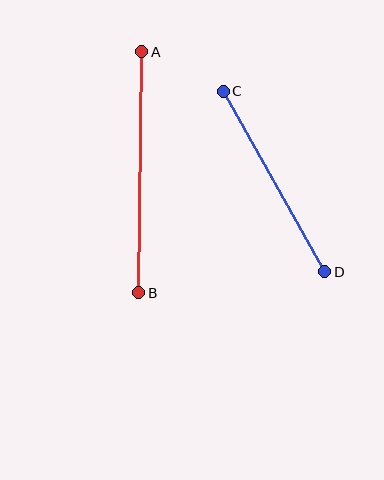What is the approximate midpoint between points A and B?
The midpoint is at approximately (140, 172) pixels.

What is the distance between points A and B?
The distance is approximately 241 pixels.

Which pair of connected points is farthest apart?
Points A and B are farthest apart.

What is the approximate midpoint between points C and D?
The midpoint is at approximately (274, 181) pixels.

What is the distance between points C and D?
The distance is approximately 208 pixels.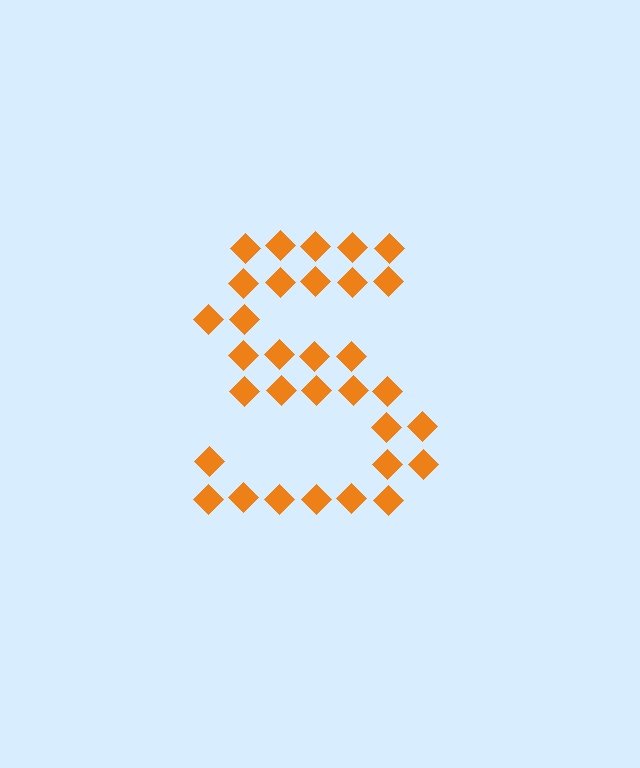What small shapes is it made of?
It is made of small diamonds.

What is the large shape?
The large shape is the letter S.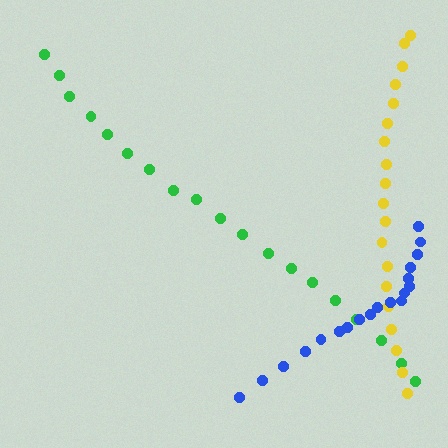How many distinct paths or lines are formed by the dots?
There are 3 distinct paths.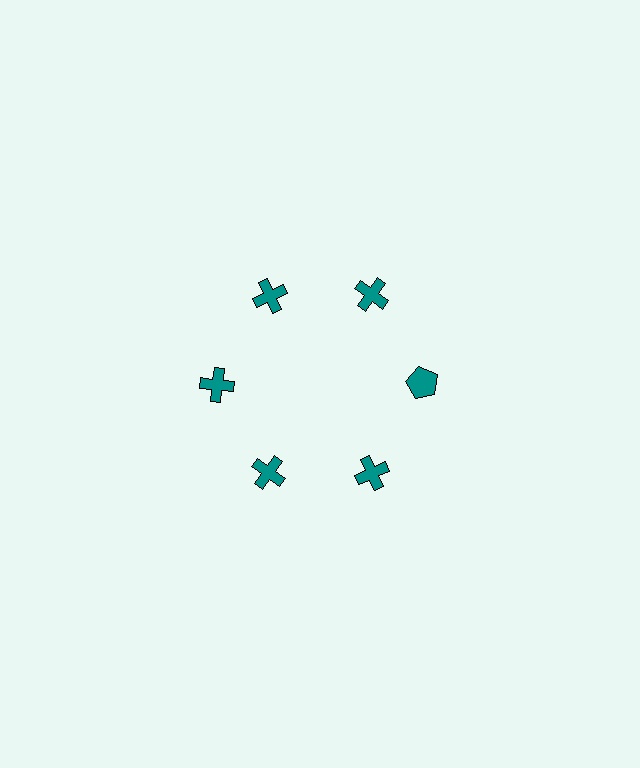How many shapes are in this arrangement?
There are 6 shapes arranged in a ring pattern.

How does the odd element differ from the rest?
It has a different shape: pentagon instead of cross.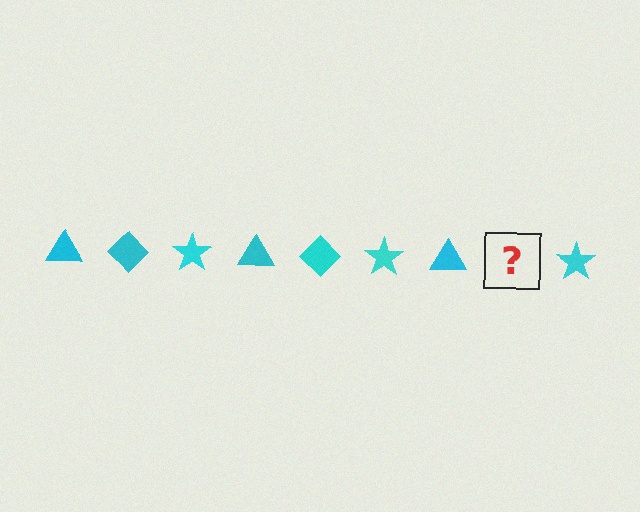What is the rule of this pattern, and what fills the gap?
The rule is that the pattern cycles through triangle, diamond, star shapes in cyan. The gap should be filled with a cyan diamond.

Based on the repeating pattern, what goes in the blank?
The blank should be a cyan diamond.